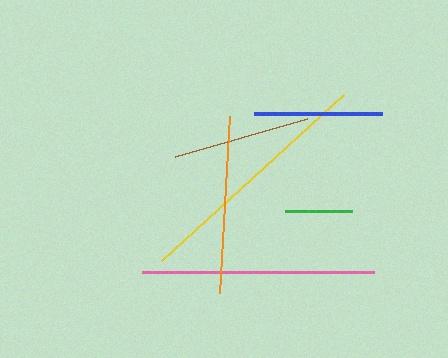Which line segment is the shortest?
The green line is the shortest at approximately 67 pixels.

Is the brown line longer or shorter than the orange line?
The orange line is longer than the brown line.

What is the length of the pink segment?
The pink segment is approximately 232 pixels long.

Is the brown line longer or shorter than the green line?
The brown line is longer than the green line.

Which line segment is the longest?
The yellow line is the longest at approximately 247 pixels.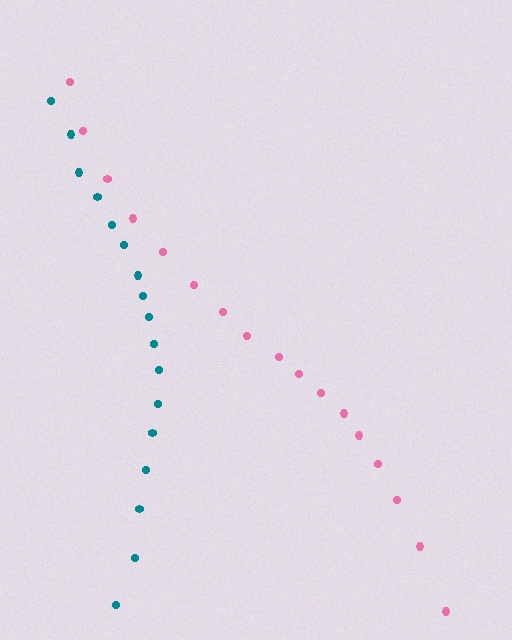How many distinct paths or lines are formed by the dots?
There are 2 distinct paths.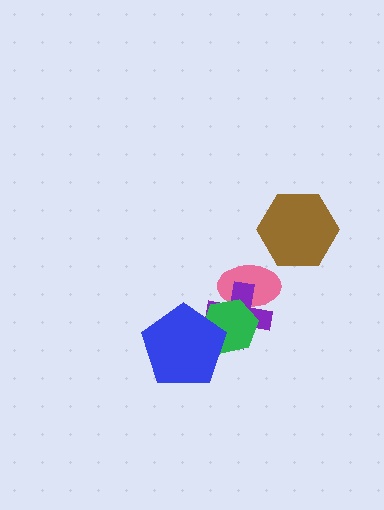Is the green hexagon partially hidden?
Yes, it is partially covered by another shape.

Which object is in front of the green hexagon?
The blue pentagon is in front of the green hexagon.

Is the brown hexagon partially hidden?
No, no other shape covers it.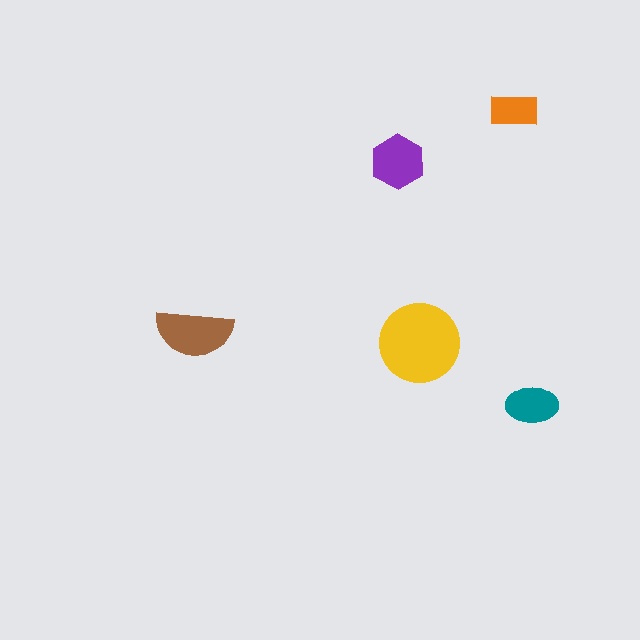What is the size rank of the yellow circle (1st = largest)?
1st.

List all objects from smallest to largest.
The orange rectangle, the teal ellipse, the purple hexagon, the brown semicircle, the yellow circle.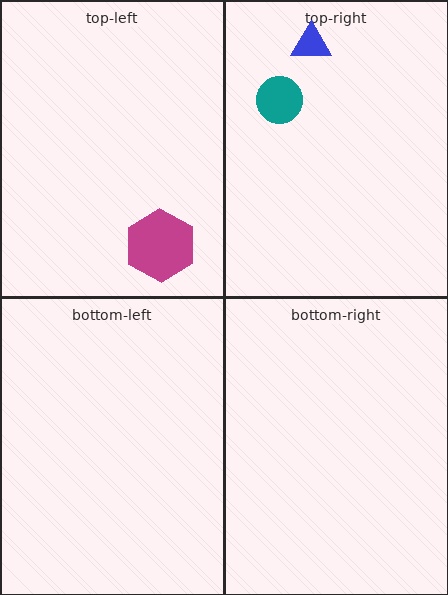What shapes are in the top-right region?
The blue triangle, the teal circle.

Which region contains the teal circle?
The top-right region.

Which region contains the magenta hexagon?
The top-left region.